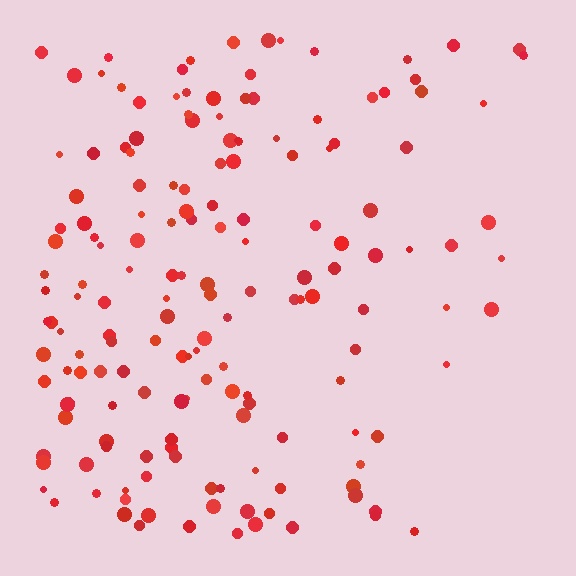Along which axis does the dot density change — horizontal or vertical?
Horizontal.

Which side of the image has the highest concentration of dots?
The left.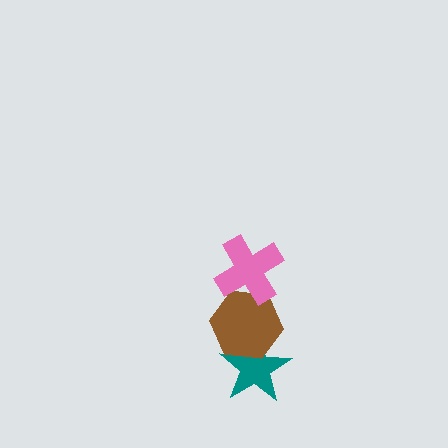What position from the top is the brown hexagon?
The brown hexagon is 2nd from the top.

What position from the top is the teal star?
The teal star is 3rd from the top.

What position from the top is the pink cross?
The pink cross is 1st from the top.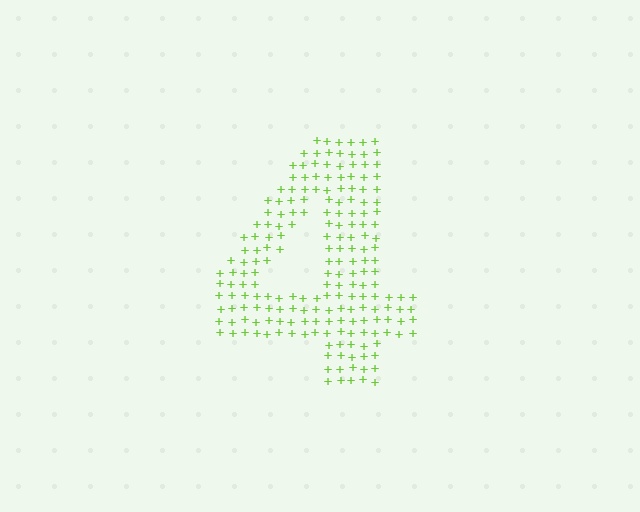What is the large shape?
The large shape is the digit 4.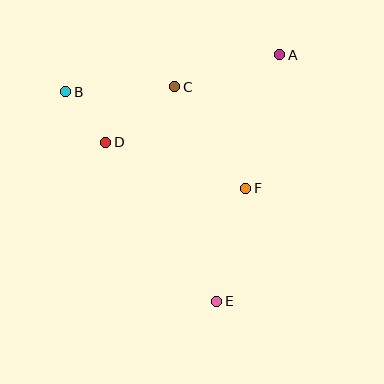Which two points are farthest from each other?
Points B and E are farthest from each other.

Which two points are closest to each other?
Points B and D are closest to each other.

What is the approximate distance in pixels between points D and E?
The distance between D and E is approximately 194 pixels.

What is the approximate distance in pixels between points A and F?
The distance between A and F is approximately 138 pixels.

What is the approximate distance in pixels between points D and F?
The distance between D and F is approximately 147 pixels.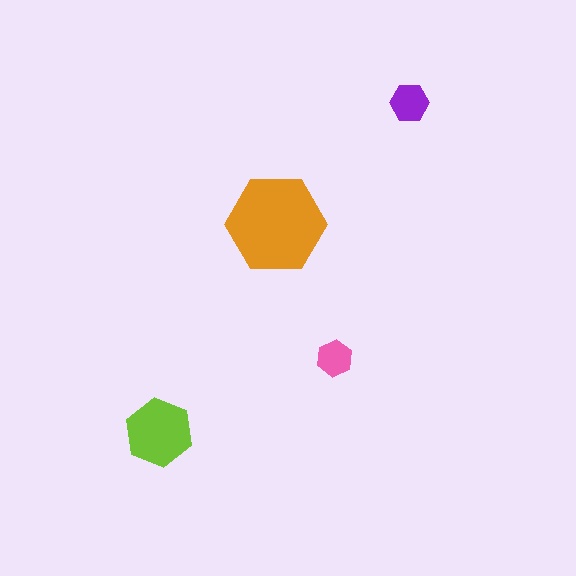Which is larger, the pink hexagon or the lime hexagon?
The lime one.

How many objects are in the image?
There are 4 objects in the image.